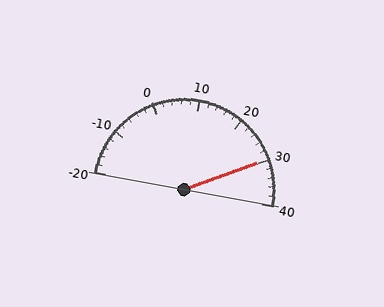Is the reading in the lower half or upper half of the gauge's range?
The reading is in the upper half of the range (-20 to 40).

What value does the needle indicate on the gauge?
The needle indicates approximately 30.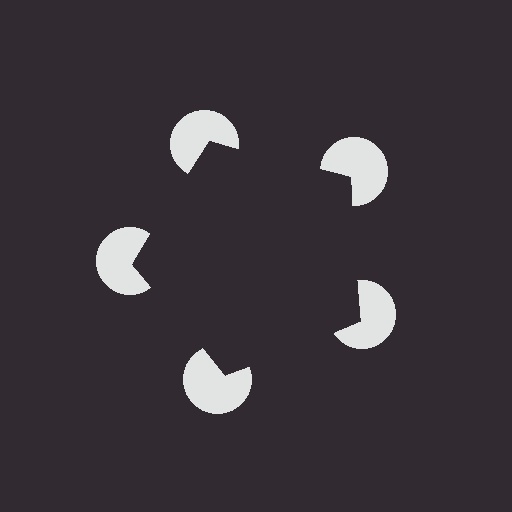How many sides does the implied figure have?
5 sides.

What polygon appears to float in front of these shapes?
An illusory pentagon — its edges are inferred from the aligned wedge cuts in the pac-man discs, not physically drawn.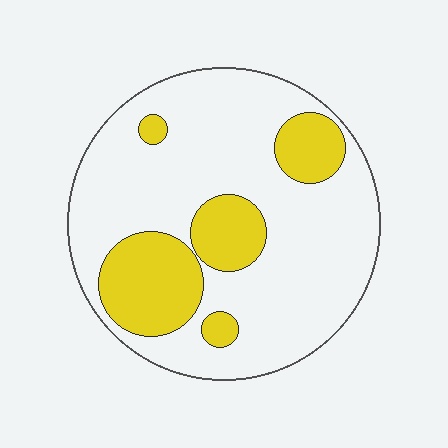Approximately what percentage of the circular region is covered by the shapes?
Approximately 25%.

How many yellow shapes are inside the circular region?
5.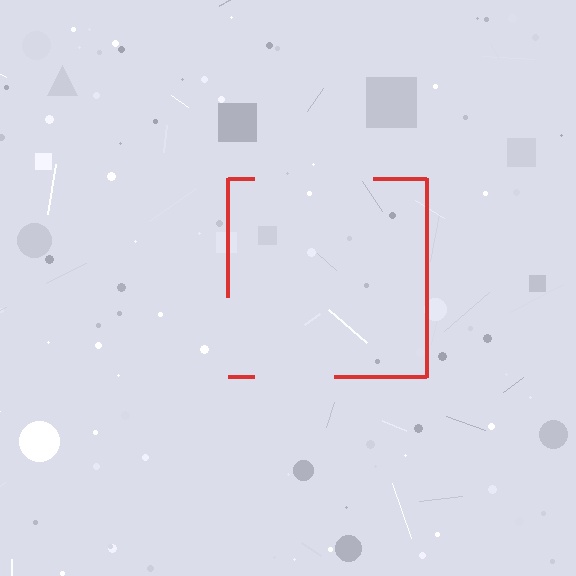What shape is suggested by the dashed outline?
The dashed outline suggests a square.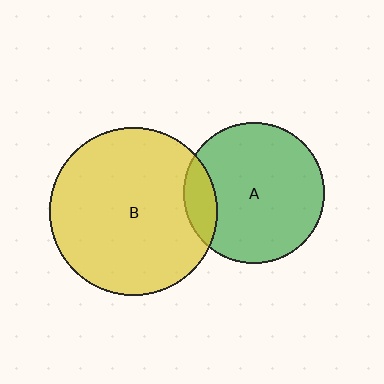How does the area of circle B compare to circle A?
Approximately 1.4 times.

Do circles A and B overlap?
Yes.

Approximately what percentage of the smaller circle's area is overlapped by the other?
Approximately 15%.